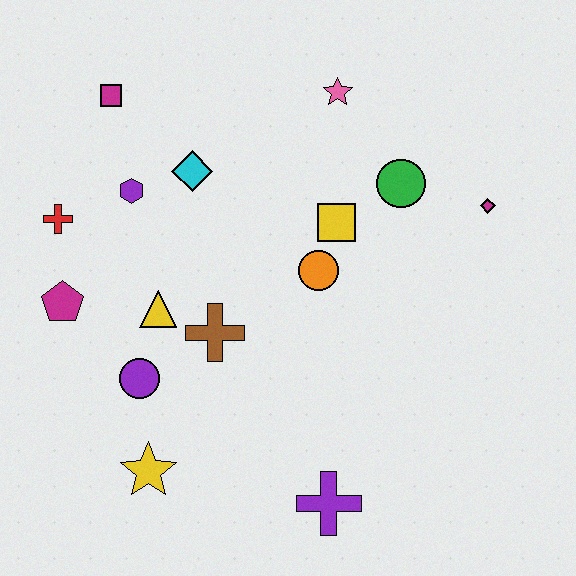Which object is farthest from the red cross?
The magenta diamond is farthest from the red cross.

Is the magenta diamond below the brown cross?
No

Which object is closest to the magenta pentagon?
The red cross is closest to the magenta pentagon.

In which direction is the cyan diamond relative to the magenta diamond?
The cyan diamond is to the left of the magenta diamond.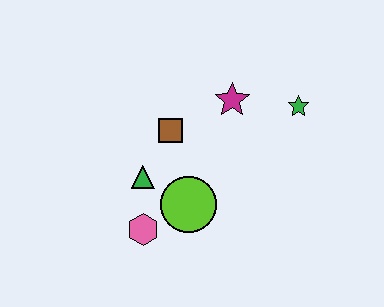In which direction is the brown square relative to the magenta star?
The brown square is to the left of the magenta star.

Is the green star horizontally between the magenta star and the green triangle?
No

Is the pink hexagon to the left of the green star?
Yes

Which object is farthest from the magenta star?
The pink hexagon is farthest from the magenta star.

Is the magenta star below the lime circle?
No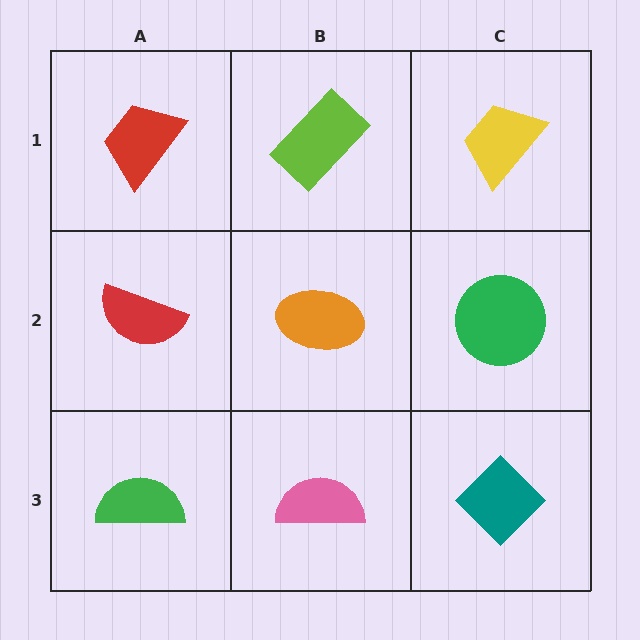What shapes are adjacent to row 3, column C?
A green circle (row 2, column C), a pink semicircle (row 3, column B).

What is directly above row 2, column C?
A yellow trapezoid.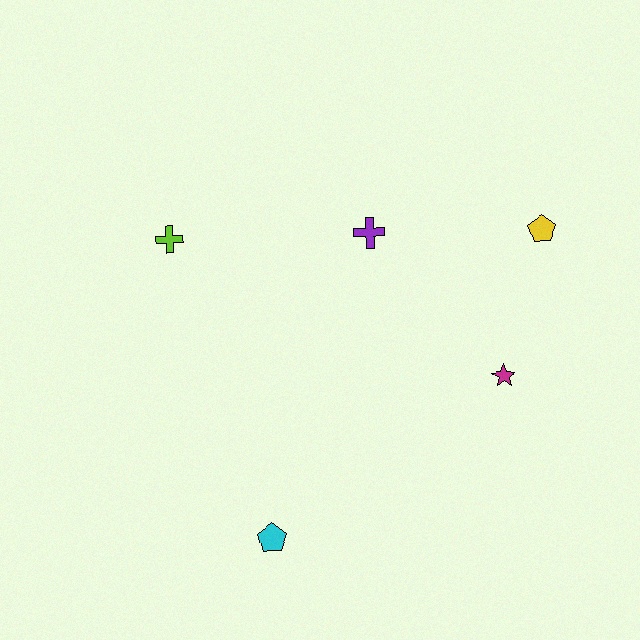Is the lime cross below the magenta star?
No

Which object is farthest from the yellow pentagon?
The cyan pentagon is farthest from the yellow pentagon.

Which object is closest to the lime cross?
The purple cross is closest to the lime cross.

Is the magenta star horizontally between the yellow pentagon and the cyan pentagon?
Yes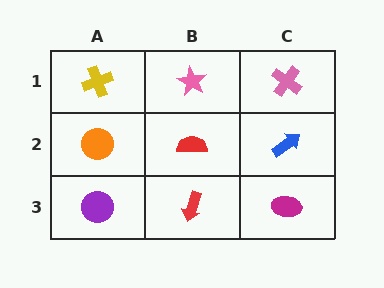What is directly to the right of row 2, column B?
A blue arrow.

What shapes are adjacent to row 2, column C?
A pink cross (row 1, column C), a magenta ellipse (row 3, column C), a red semicircle (row 2, column B).